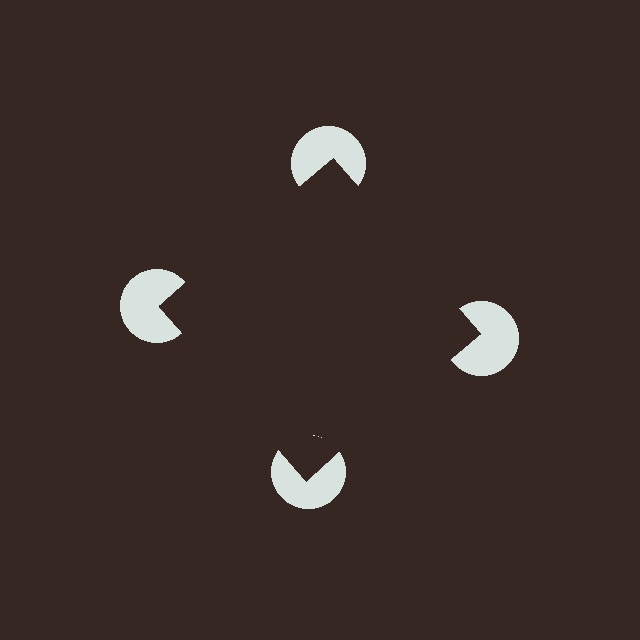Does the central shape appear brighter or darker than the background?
It typically appears slightly darker than the background, even though no actual brightness change is drawn.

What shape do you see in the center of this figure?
An illusory square — its edges are inferred from the aligned wedge cuts in the pac-man discs, not physically drawn.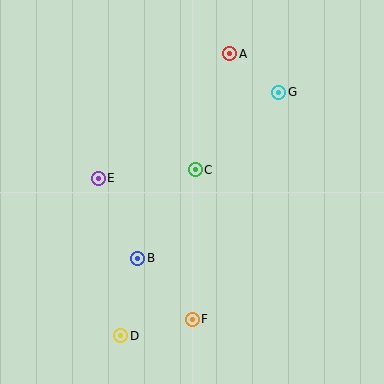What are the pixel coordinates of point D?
Point D is at (121, 336).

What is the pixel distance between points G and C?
The distance between G and C is 114 pixels.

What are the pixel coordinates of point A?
Point A is at (230, 54).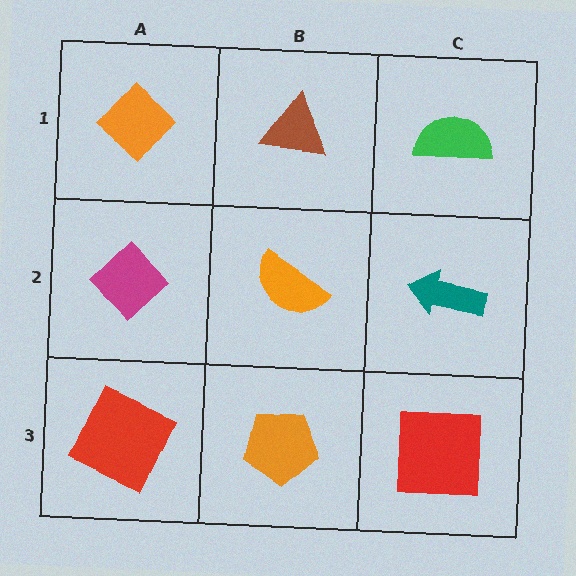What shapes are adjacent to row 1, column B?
An orange semicircle (row 2, column B), an orange diamond (row 1, column A), a green semicircle (row 1, column C).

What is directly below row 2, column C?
A red square.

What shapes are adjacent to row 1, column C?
A teal arrow (row 2, column C), a brown triangle (row 1, column B).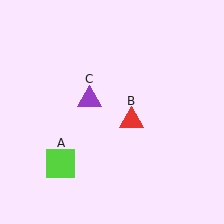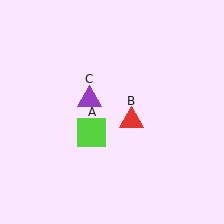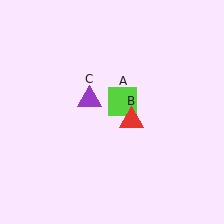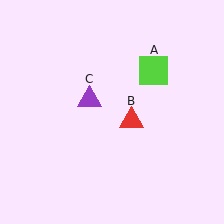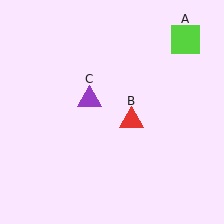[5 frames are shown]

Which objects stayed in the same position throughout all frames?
Red triangle (object B) and purple triangle (object C) remained stationary.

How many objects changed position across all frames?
1 object changed position: lime square (object A).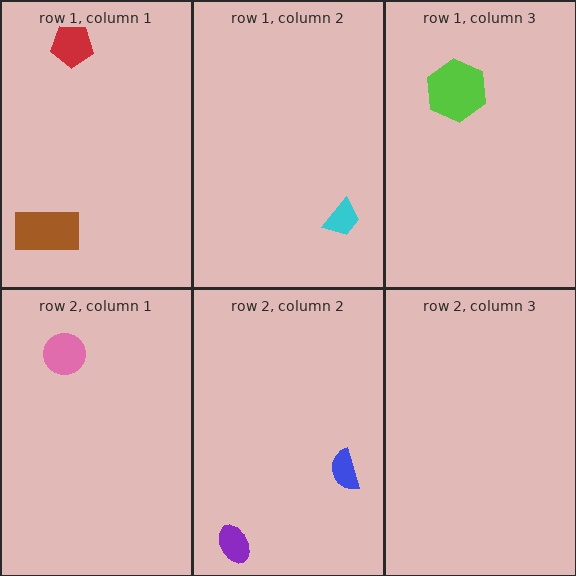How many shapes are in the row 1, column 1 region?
2.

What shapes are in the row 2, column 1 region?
The pink circle.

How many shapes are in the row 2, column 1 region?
1.